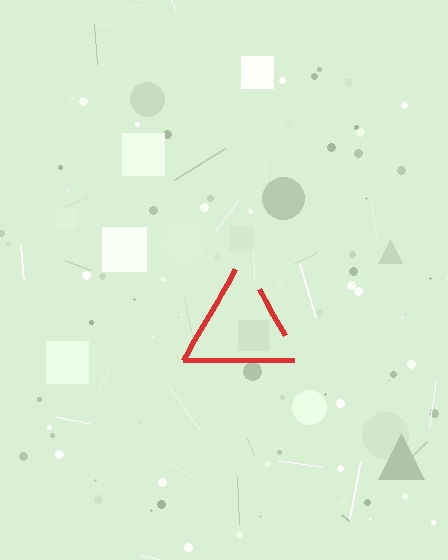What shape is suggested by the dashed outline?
The dashed outline suggests a triangle.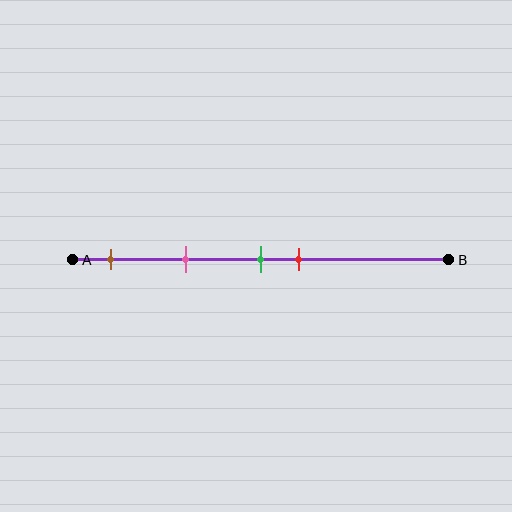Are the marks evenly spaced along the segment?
No, the marks are not evenly spaced.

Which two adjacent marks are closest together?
The green and red marks are the closest adjacent pair.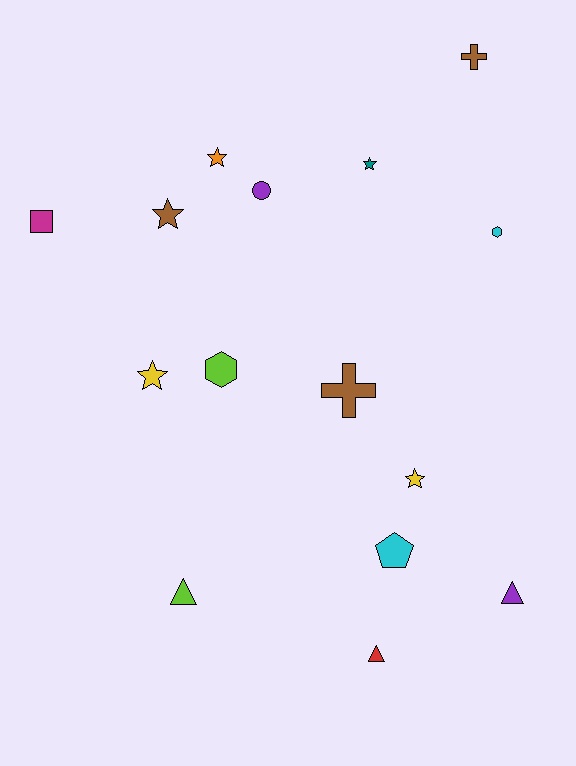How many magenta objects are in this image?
There is 1 magenta object.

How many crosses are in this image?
There are 2 crosses.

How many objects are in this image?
There are 15 objects.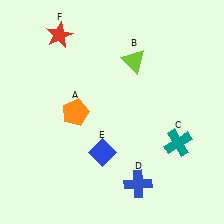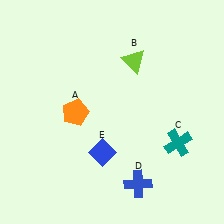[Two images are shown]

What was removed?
The red star (F) was removed in Image 2.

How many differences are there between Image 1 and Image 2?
There is 1 difference between the two images.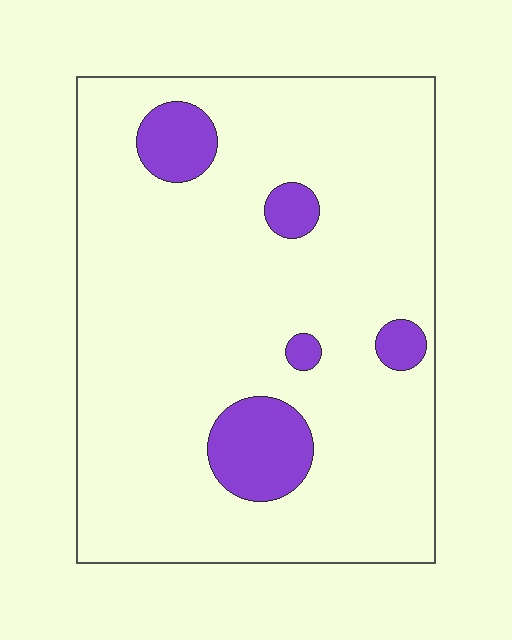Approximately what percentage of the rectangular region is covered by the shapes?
Approximately 10%.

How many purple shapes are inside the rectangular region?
5.